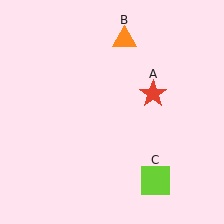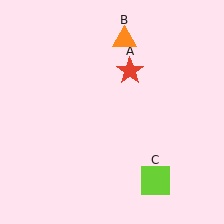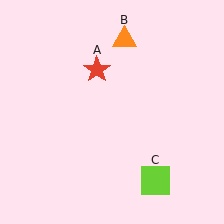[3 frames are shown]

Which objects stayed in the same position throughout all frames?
Orange triangle (object B) and lime square (object C) remained stationary.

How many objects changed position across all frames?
1 object changed position: red star (object A).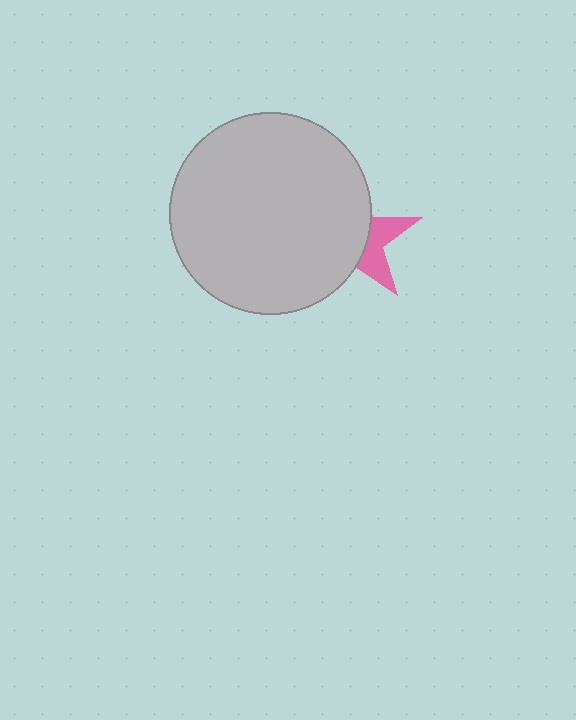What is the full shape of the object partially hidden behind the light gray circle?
The partially hidden object is a pink star.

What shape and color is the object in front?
The object in front is a light gray circle.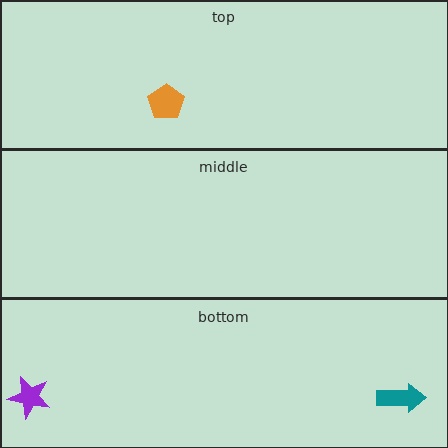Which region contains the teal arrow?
The bottom region.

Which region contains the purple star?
The bottom region.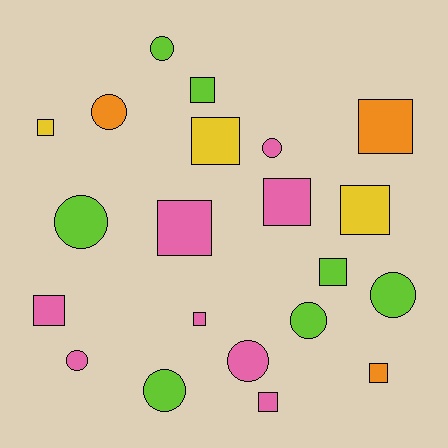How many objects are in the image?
There are 21 objects.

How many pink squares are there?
There are 5 pink squares.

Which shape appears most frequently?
Square, with 12 objects.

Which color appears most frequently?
Pink, with 8 objects.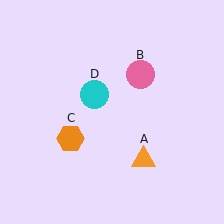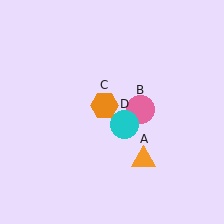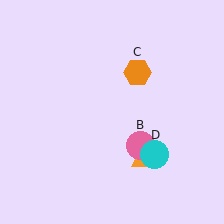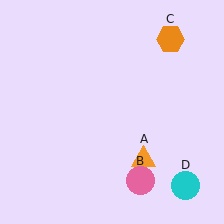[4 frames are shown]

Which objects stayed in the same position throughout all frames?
Orange triangle (object A) remained stationary.